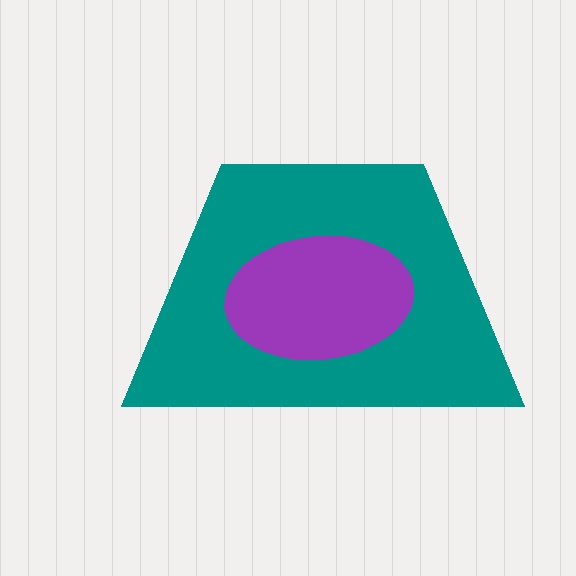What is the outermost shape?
The teal trapezoid.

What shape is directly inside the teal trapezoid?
The purple ellipse.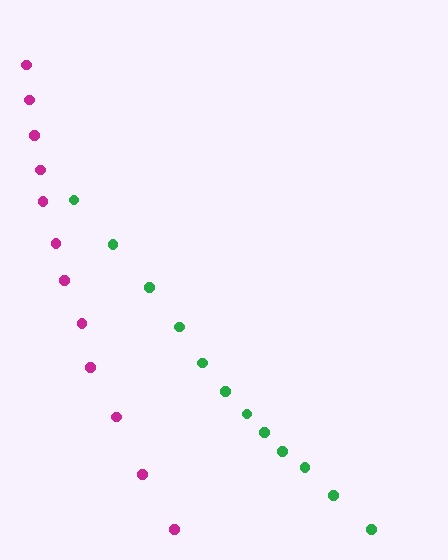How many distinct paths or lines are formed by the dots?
There are 2 distinct paths.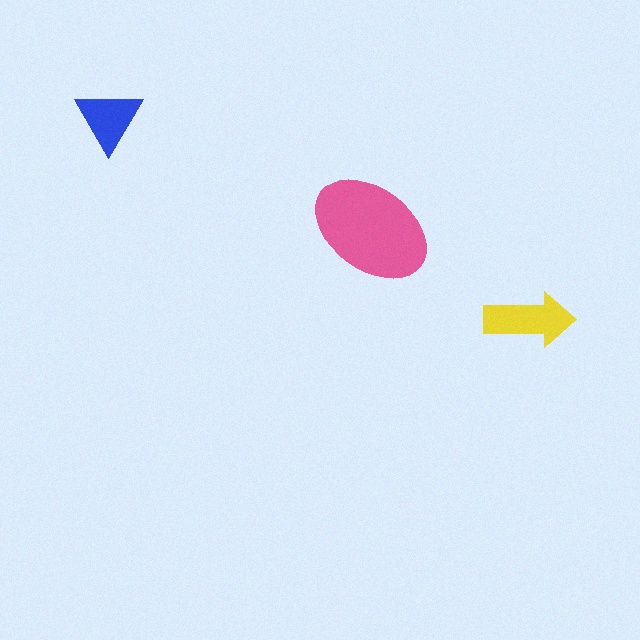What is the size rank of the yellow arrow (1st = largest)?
2nd.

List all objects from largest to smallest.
The pink ellipse, the yellow arrow, the blue triangle.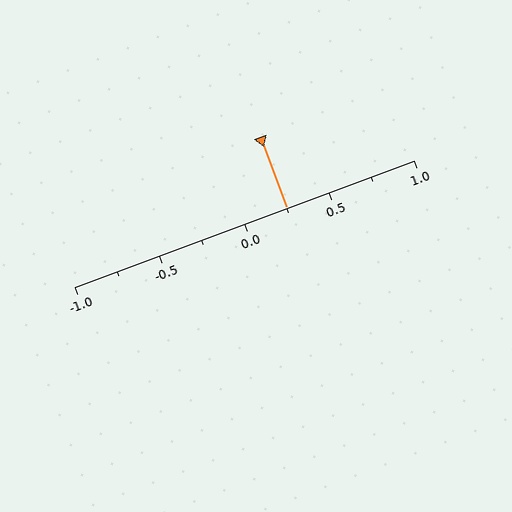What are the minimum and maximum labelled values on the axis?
The axis runs from -1.0 to 1.0.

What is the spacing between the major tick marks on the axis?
The major ticks are spaced 0.5 apart.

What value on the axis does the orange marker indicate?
The marker indicates approximately 0.25.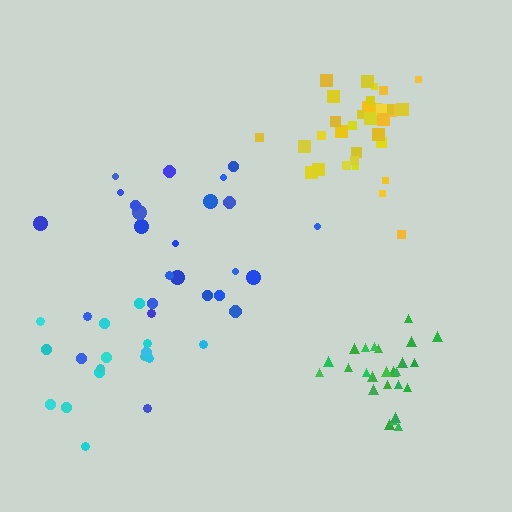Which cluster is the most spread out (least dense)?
Cyan.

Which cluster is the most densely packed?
Green.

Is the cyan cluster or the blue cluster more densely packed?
Blue.